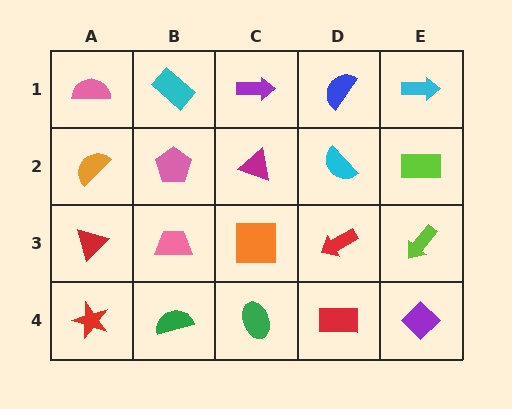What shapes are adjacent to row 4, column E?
A lime arrow (row 3, column E), a red rectangle (row 4, column D).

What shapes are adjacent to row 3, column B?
A pink pentagon (row 2, column B), a green semicircle (row 4, column B), a red triangle (row 3, column A), an orange square (row 3, column C).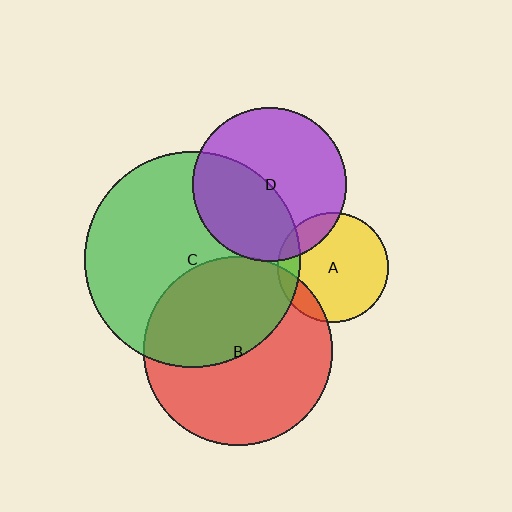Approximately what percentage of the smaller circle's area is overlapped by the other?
Approximately 15%.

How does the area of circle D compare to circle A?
Approximately 1.9 times.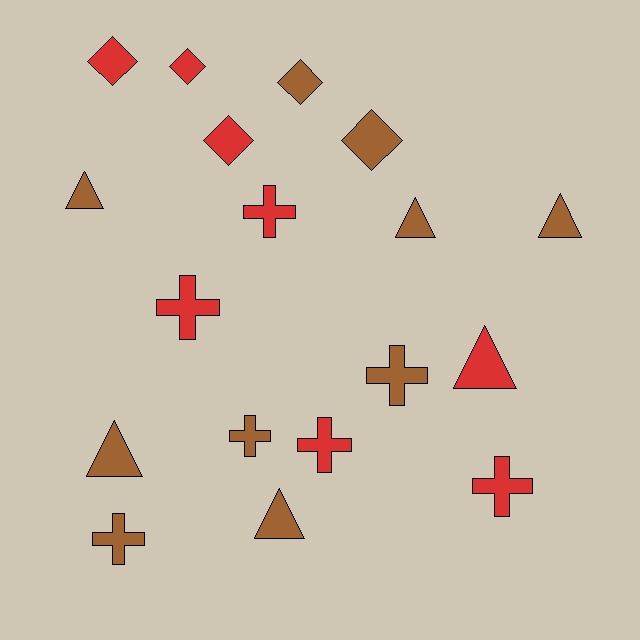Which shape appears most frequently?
Cross, with 7 objects.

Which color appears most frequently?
Brown, with 10 objects.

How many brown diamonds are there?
There are 2 brown diamonds.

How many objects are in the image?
There are 18 objects.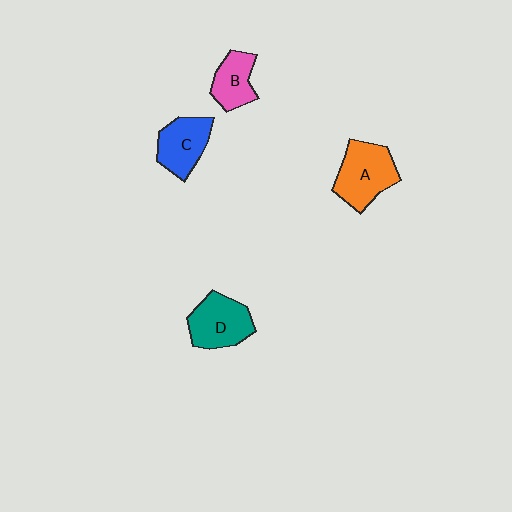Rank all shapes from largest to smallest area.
From largest to smallest: A (orange), D (teal), C (blue), B (pink).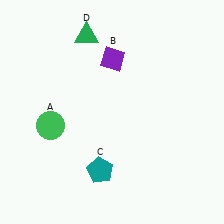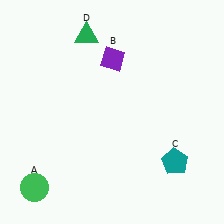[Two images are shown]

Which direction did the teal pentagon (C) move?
The teal pentagon (C) moved right.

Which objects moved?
The objects that moved are: the green circle (A), the teal pentagon (C).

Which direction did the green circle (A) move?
The green circle (A) moved down.